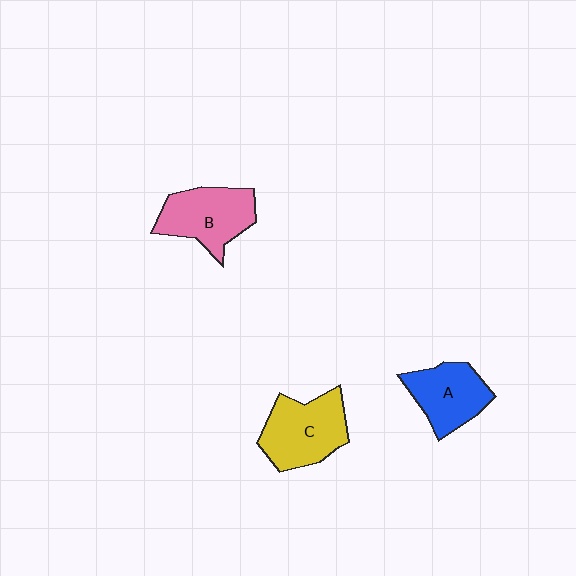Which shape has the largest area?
Shape C (yellow).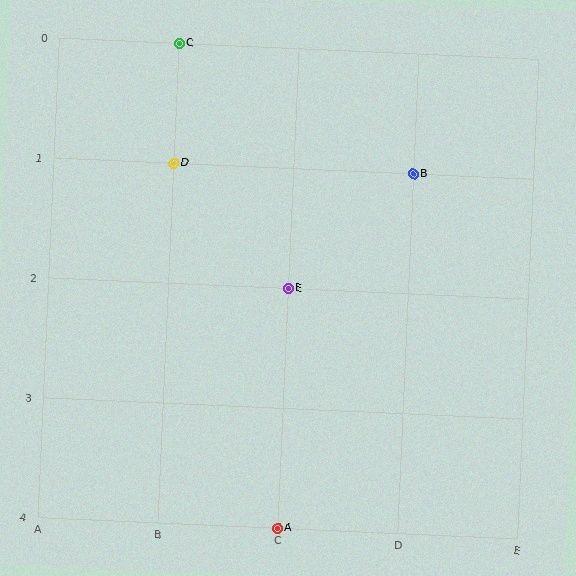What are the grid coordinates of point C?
Point C is at grid coordinates (B, 0).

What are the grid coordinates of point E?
Point E is at grid coordinates (C, 2).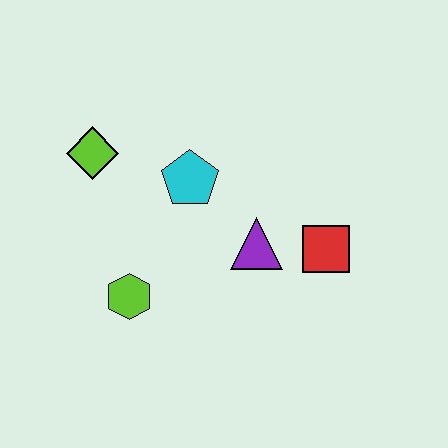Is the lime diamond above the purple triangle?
Yes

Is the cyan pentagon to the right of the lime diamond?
Yes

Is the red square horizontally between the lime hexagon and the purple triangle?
No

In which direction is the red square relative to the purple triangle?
The red square is to the right of the purple triangle.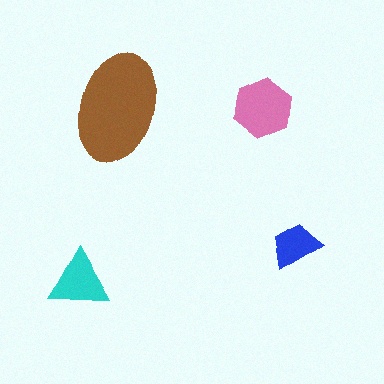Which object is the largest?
The brown ellipse.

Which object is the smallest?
The blue trapezoid.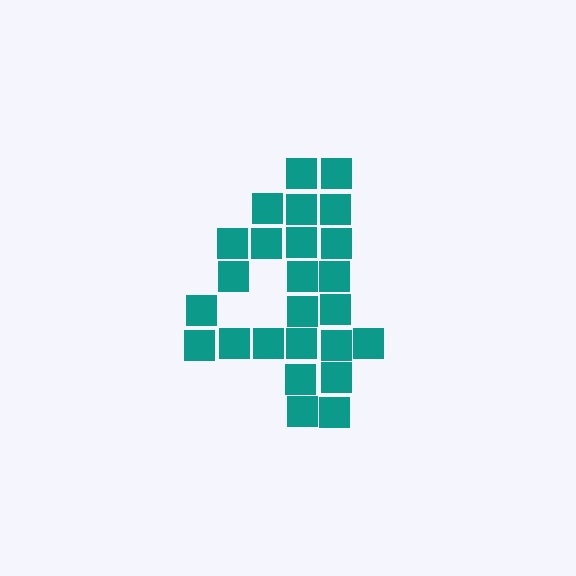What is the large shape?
The large shape is the digit 4.